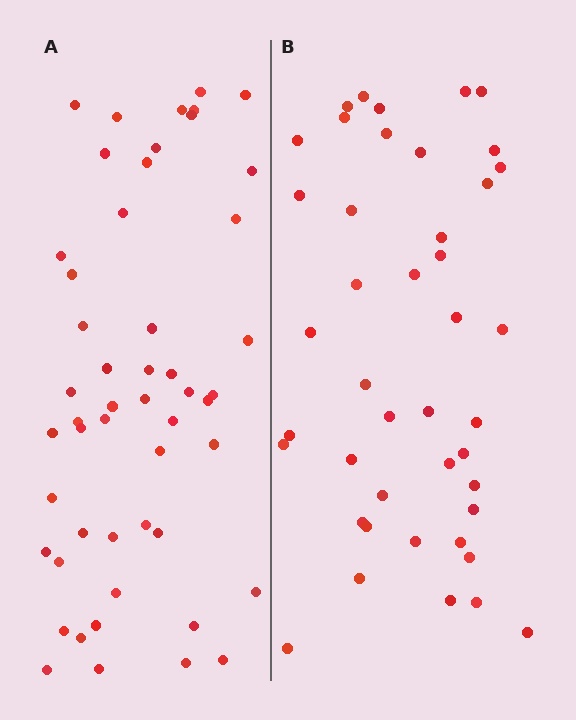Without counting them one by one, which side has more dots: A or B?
Region A (the left region) has more dots.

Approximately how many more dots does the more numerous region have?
Region A has roughly 8 or so more dots than region B.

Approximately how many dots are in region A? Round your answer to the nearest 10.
About 50 dots. (The exact count is 51, which rounds to 50.)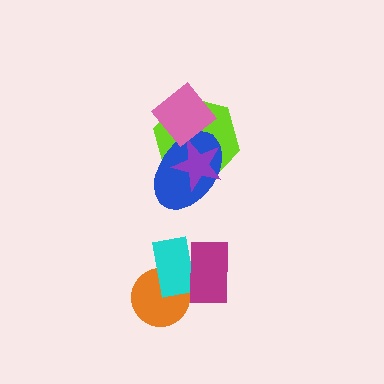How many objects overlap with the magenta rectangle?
1 object overlaps with the magenta rectangle.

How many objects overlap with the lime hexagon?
3 objects overlap with the lime hexagon.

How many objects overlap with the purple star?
3 objects overlap with the purple star.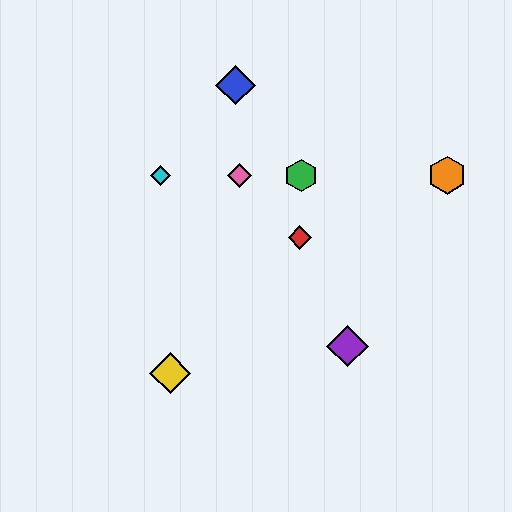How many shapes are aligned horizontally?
4 shapes (the green hexagon, the orange hexagon, the cyan diamond, the pink diamond) are aligned horizontally.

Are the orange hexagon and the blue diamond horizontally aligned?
No, the orange hexagon is at y≈175 and the blue diamond is at y≈85.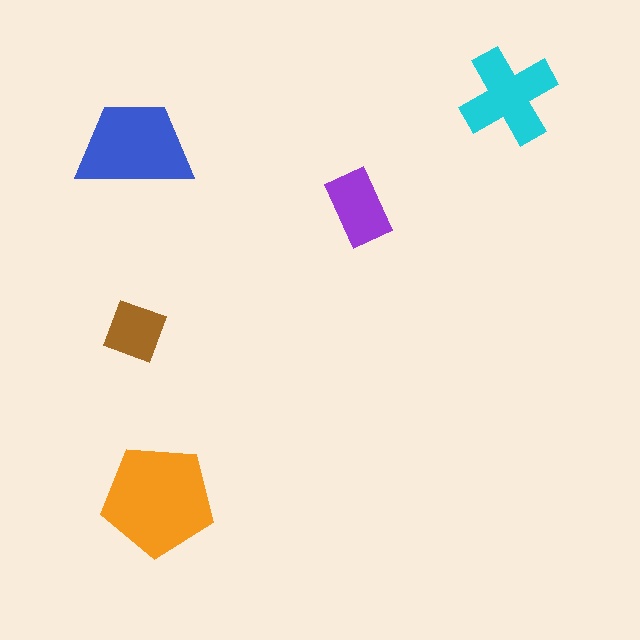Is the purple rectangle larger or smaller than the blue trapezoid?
Smaller.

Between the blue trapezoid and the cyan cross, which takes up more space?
The blue trapezoid.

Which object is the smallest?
The brown diamond.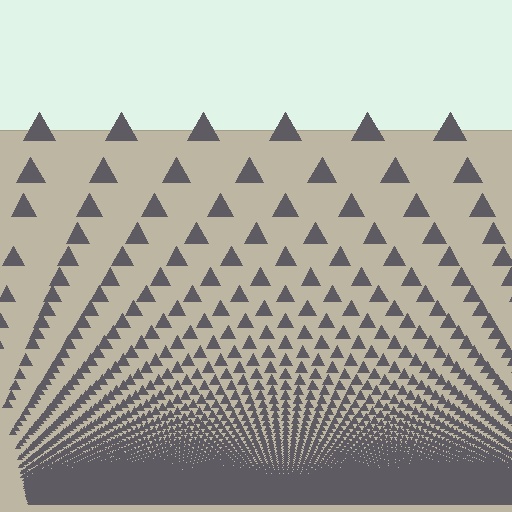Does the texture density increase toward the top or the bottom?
Density increases toward the bottom.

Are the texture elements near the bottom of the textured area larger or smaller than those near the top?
Smaller. The gradient is inverted — elements near the bottom are smaller and denser.